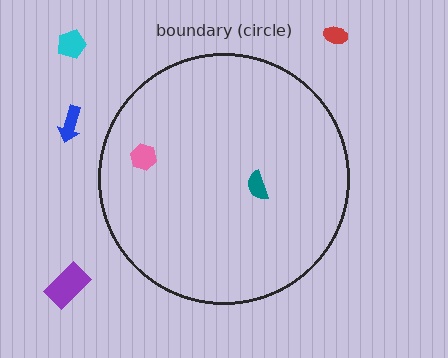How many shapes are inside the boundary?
2 inside, 4 outside.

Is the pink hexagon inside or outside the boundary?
Inside.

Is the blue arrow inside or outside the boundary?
Outside.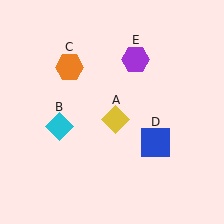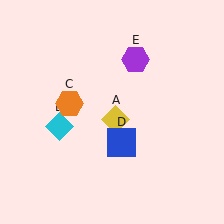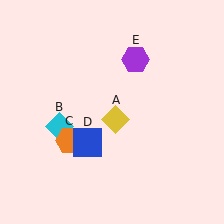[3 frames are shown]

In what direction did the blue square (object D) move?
The blue square (object D) moved left.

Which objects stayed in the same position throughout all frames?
Yellow diamond (object A) and cyan diamond (object B) and purple hexagon (object E) remained stationary.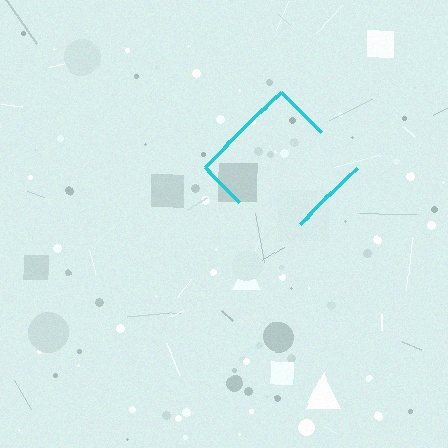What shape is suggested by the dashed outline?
The dashed outline suggests a diamond.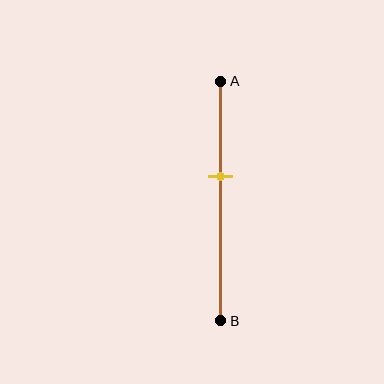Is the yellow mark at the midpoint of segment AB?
No, the mark is at about 40% from A, not at the 50% midpoint.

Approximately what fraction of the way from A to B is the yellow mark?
The yellow mark is approximately 40% of the way from A to B.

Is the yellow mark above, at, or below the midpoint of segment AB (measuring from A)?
The yellow mark is above the midpoint of segment AB.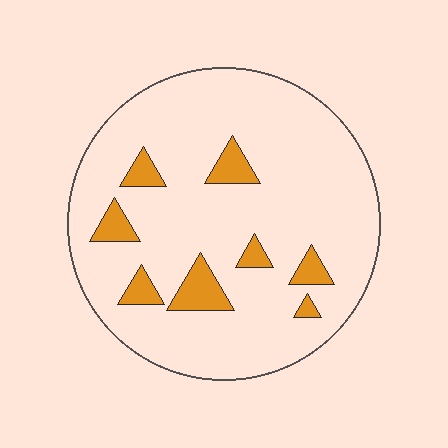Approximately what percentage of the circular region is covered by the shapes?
Approximately 10%.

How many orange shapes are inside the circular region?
8.